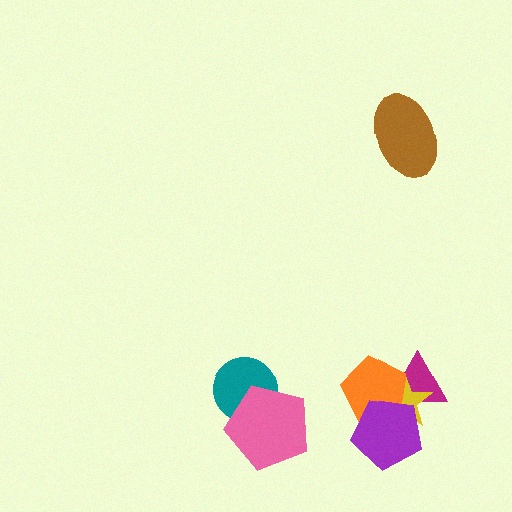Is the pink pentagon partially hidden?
No, no other shape covers it.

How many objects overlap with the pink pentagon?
1 object overlaps with the pink pentagon.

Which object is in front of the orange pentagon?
The purple pentagon is in front of the orange pentagon.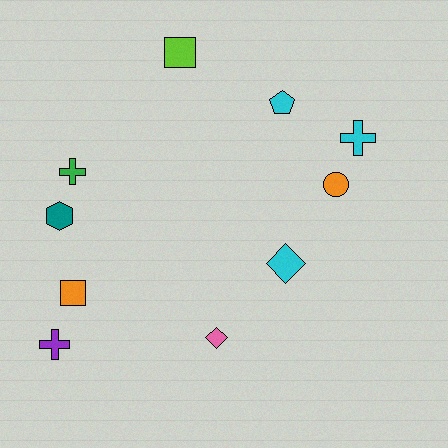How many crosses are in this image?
There are 3 crosses.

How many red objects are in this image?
There are no red objects.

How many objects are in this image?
There are 10 objects.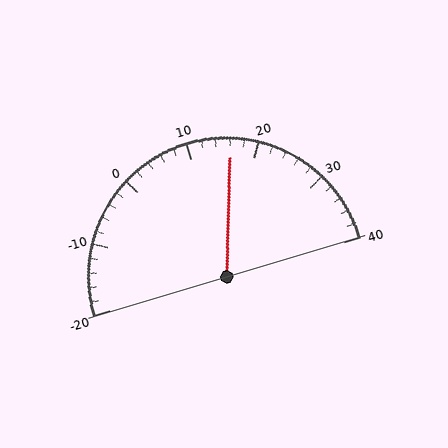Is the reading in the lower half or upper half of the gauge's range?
The reading is in the upper half of the range (-20 to 40).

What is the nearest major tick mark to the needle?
The nearest major tick mark is 20.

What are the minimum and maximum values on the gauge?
The gauge ranges from -20 to 40.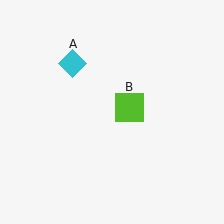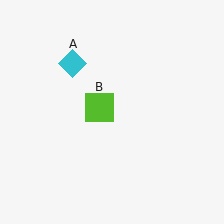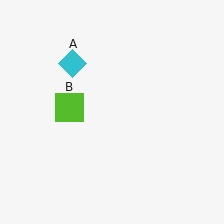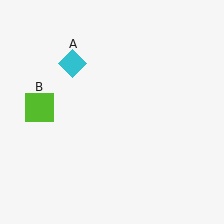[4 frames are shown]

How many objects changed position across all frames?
1 object changed position: lime square (object B).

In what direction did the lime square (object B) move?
The lime square (object B) moved left.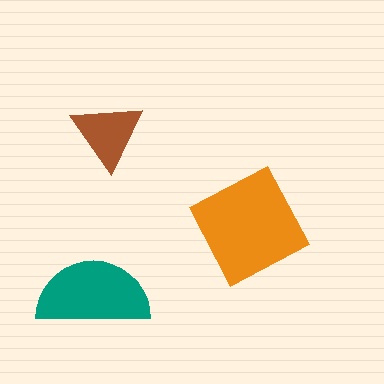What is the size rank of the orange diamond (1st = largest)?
1st.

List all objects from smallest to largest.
The brown triangle, the teal semicircle, the orange diamond.